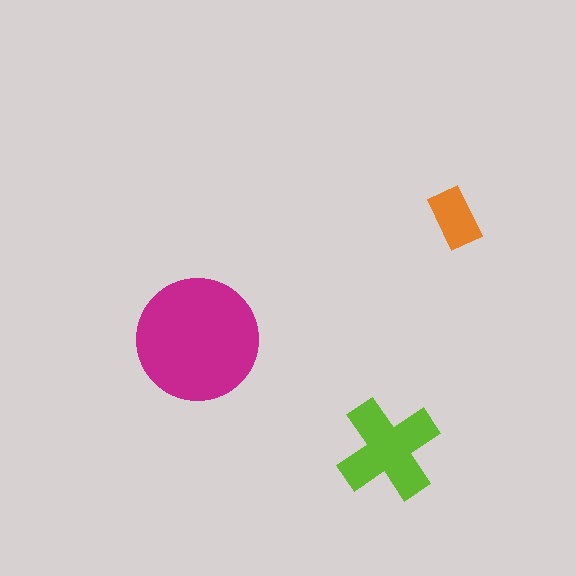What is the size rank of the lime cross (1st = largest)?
2nd.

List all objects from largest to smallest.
The magenta circle, the lime cross, the orange rectangle.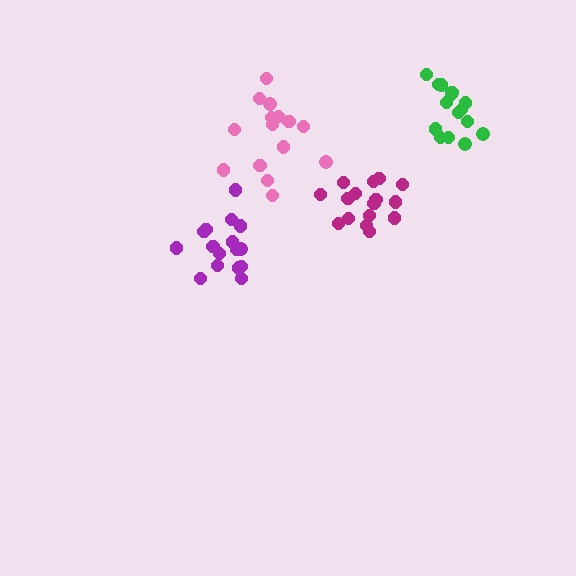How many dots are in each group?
Group 1: 15 dots, Group 2: 16 dots, Group 3: 16 dots, Group 4: 15 dots (62 total).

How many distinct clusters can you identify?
There are 4 distinct clusters.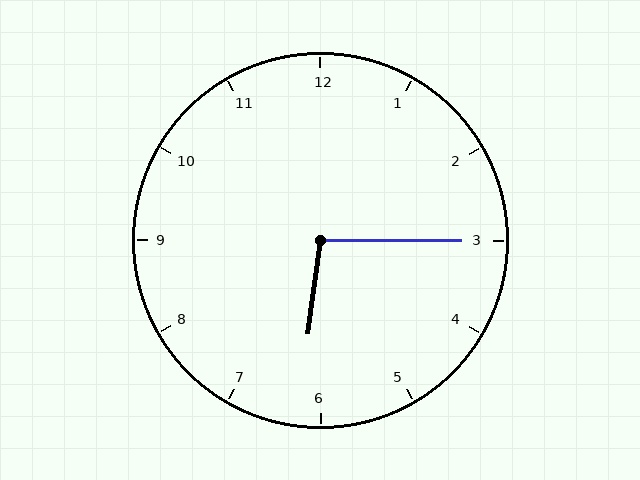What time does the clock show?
6:15.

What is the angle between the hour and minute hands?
Approximately 98 degrees.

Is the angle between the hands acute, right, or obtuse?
It is obtuse.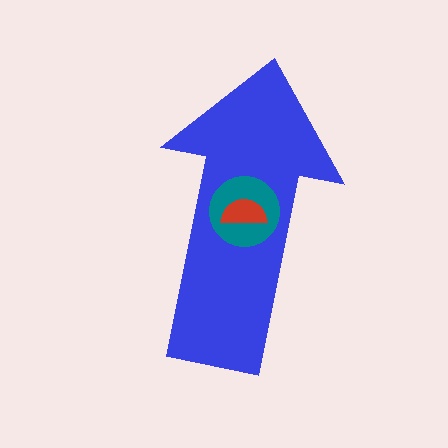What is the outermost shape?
The blue arrow.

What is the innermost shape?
The red semicircle.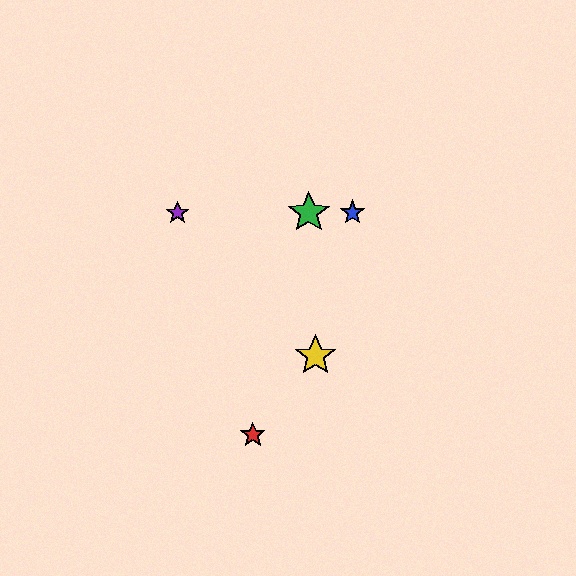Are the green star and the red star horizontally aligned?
No, the green star is at y≈213 and the red star is at y≈435.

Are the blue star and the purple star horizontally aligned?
Yes, both are at y≈213.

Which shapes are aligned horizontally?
The blue star, the green star, the purple star are aligned horizontally.